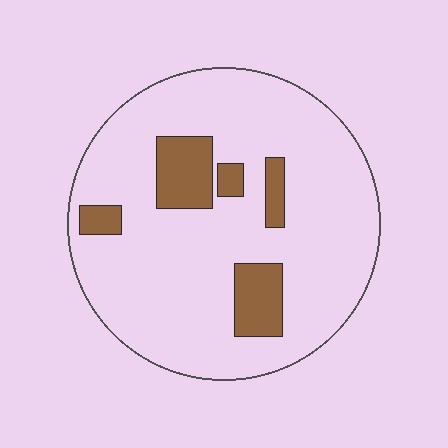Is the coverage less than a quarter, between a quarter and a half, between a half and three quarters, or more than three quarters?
Less than a quarter.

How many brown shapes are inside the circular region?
5.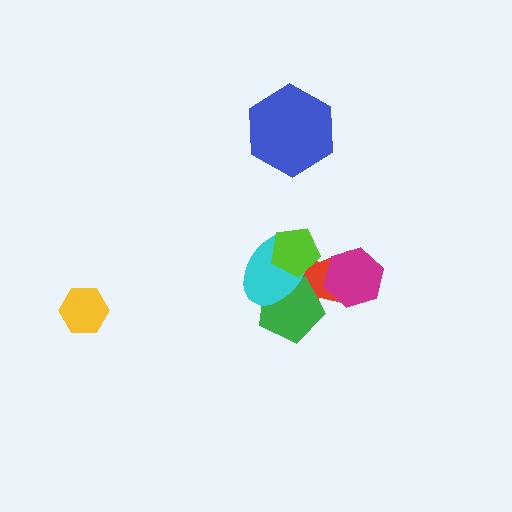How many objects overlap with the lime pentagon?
2 objects overlap with the lime pentagon.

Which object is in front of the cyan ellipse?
The lime pentagon is in front of the cyan ellipse.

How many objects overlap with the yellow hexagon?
0 objects overlap with the yellow hexagon.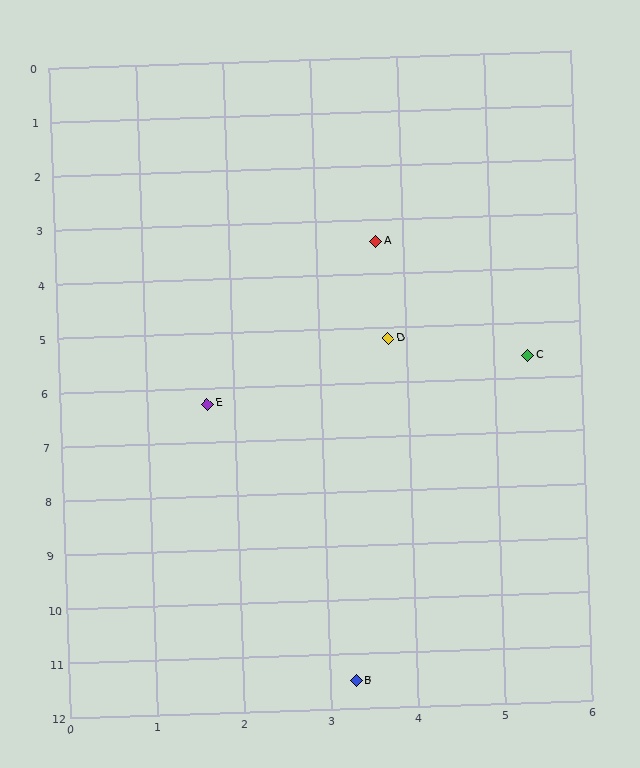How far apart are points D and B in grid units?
Points D and B are about 6.3 grid units apart.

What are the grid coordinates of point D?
Point D is at approximately (3.8, 5.2).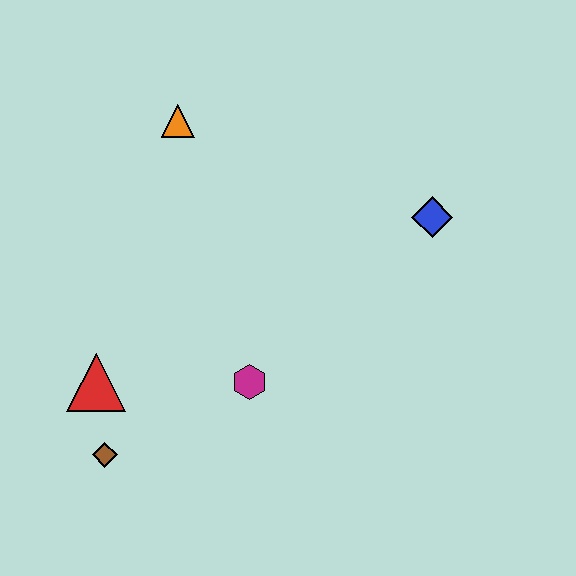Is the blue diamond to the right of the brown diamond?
Yes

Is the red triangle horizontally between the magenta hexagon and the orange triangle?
No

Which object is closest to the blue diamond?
The magenta hexagon is closest to the blue diamond.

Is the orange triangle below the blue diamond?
No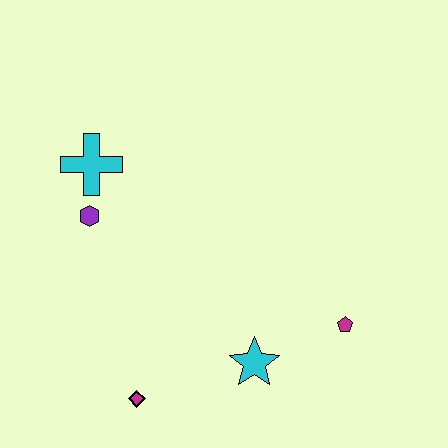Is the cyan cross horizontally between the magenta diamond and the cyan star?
No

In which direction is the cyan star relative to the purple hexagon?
The cyan star is to the right of the purple hexagon.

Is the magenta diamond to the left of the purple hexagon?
No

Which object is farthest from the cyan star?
The cyan cross is farthest from the cyan star.